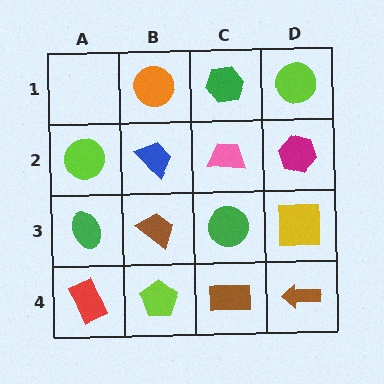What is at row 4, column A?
A red rectangle.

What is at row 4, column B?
A lime pentagon.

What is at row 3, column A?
A green ellipse.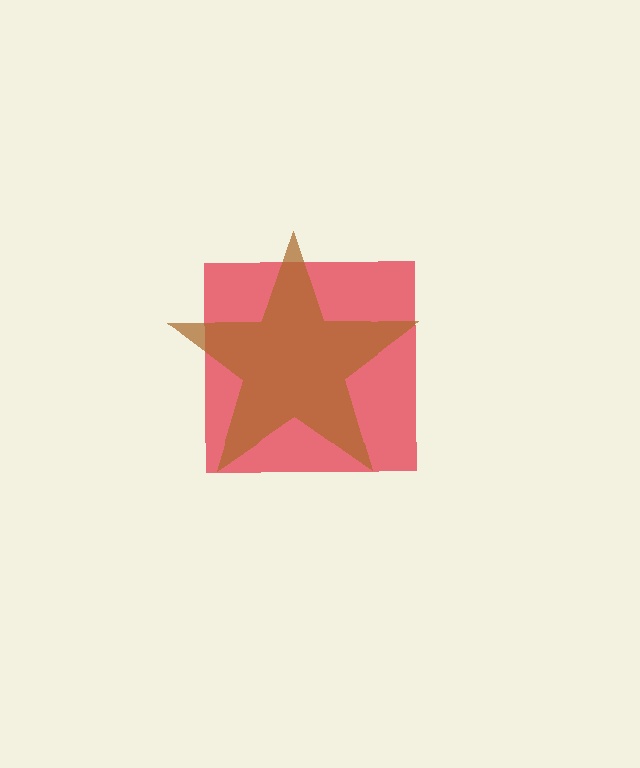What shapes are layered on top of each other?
The layered shapes are: a red square, a brown star.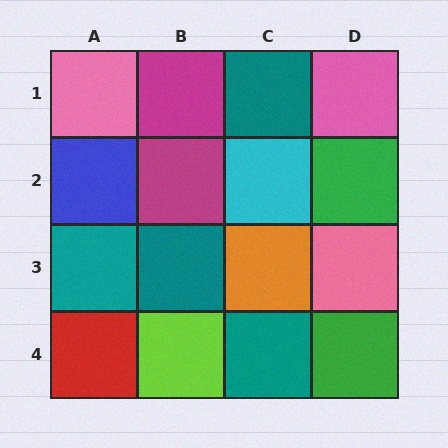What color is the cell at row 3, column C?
Orange.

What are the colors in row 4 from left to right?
Red, lime, teal, green.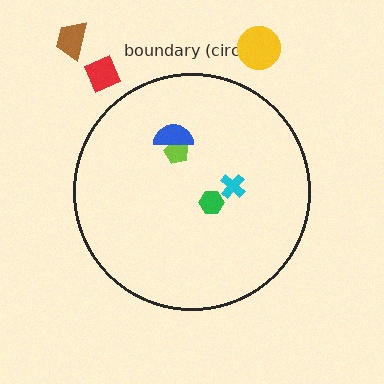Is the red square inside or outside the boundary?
Outside.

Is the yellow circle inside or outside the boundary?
Outside.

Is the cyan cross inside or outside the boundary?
Inside.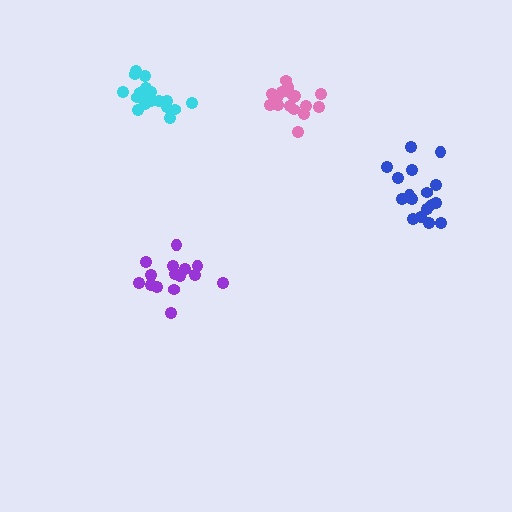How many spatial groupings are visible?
There are 4 spatial groupings.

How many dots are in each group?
Group 1: 15 dots, Group 2: 17 dots, Group 3: 17 dots, Group 4: 19 dots (68 total).